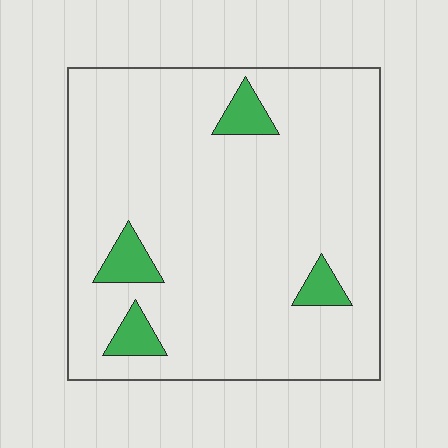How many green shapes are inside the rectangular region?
4.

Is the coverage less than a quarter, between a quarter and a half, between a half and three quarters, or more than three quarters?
Less than a quarter.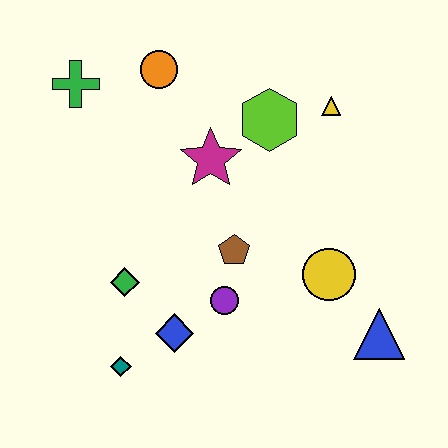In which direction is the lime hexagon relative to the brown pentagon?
The lime hexagon is above the brown pentagon.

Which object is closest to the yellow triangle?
The lime hexagon is closest to the yellow triangle.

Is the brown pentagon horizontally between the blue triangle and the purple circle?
Yes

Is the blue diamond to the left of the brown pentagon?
Yes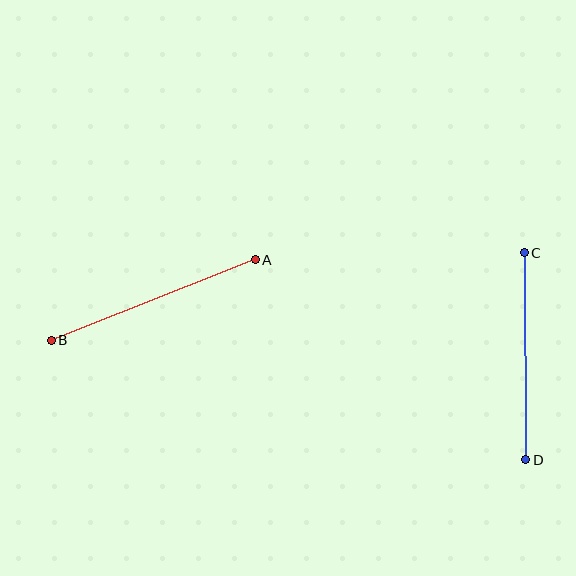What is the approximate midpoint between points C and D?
The midpoint is at approximately (525, 356) pixels.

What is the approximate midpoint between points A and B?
The midpoint is at approximately (153, 300) pixels.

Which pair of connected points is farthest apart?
Points A and B are farthest apart.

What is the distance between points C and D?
The distance is approximately 207 pixels.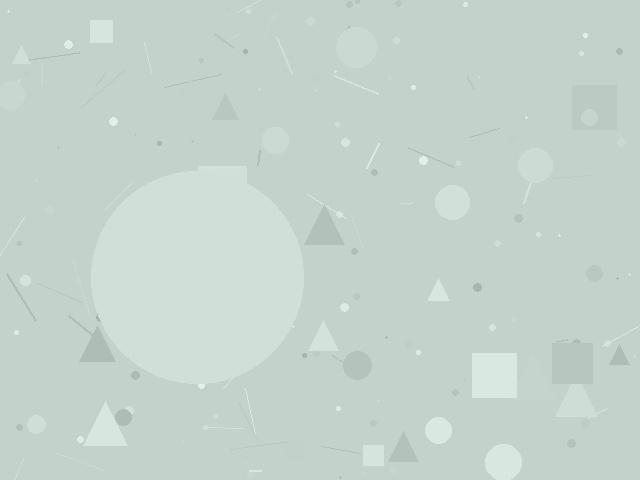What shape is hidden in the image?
A circle is hidden in the image.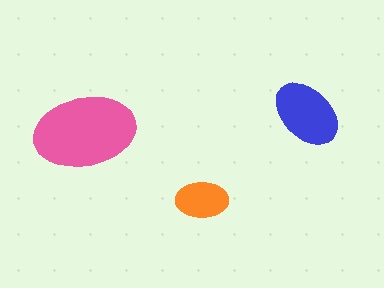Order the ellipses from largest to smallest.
the pink one, the blue one, the orange one.